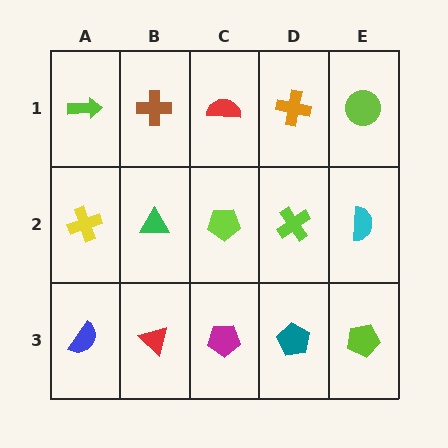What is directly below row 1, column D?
A lime cross.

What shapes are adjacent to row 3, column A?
A yellow cross (row 2, column A), a red triangle (row 3, column B).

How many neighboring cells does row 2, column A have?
3.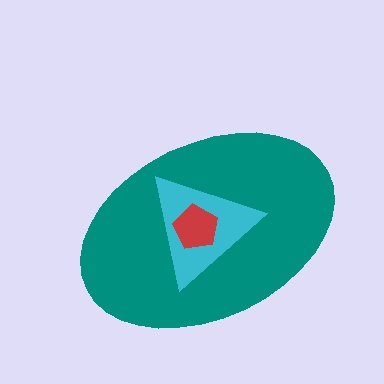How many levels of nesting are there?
3.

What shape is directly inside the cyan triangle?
The red pentagon.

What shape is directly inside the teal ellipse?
The cyan triangle.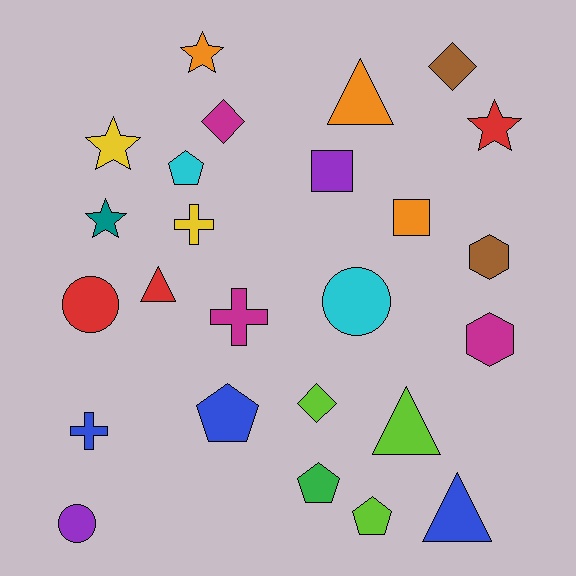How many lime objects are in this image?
There are 3 lime objects.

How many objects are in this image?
There are 25 objects.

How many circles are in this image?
There are 3 circles.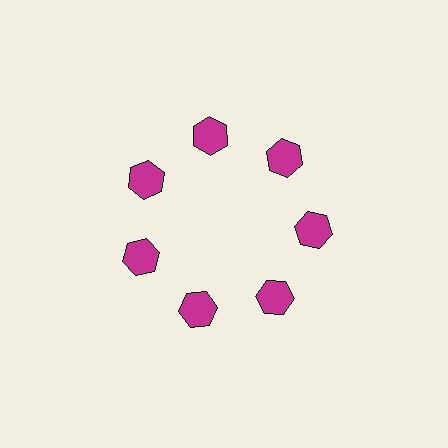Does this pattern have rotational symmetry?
Yes, this pattern has 7-fold rotational symmetry. It looks the same after rotating 51 degrees around the center.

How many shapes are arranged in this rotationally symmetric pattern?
There are 7 shapes, arranged in 7 groups of 1.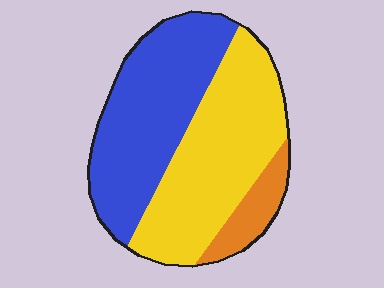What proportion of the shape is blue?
Blue takes up between a quarter and a half of the shape.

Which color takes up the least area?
Orange, at roughly 10%.